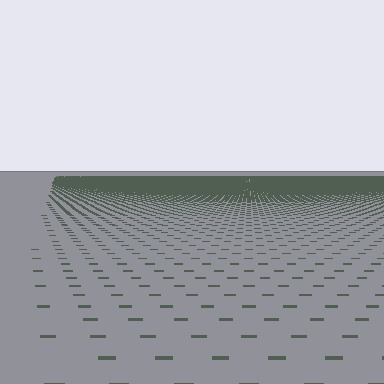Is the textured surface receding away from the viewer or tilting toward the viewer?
The surface is receding away from the viewer. Texture elements get smaller and denser toward the top.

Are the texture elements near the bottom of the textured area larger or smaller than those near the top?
Larger. Near the bottom, elements are closer to the viewer and appear at a bigger on-screen size.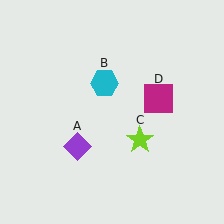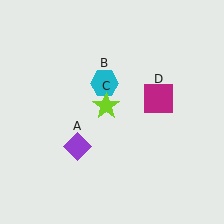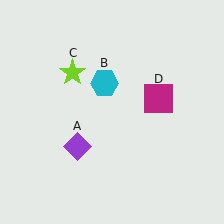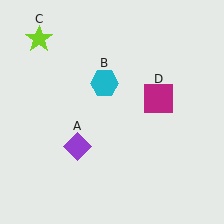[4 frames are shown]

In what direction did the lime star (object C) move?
The lime star (object C) moved up and to the left.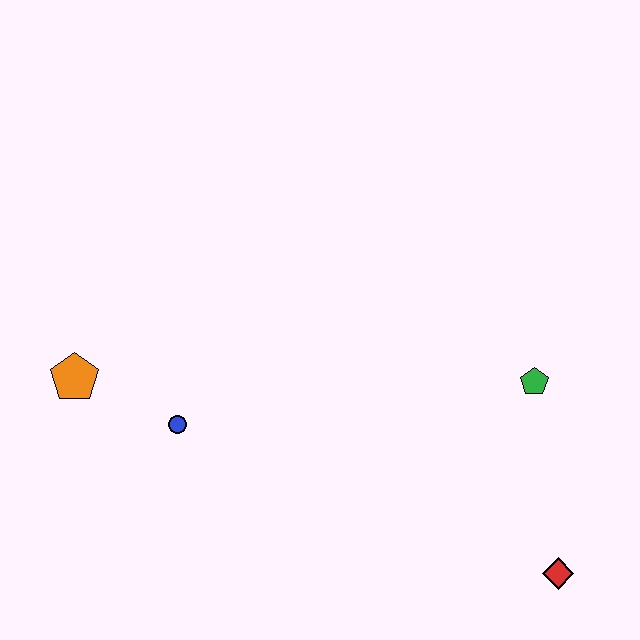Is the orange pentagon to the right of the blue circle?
No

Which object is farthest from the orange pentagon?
The red diamond is farthest from the orange pentagon.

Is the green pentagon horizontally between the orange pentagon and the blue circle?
No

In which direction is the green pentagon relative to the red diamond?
The green pentagon is above the red diamond.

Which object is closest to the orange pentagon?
The blue circle is closest to the orange pentagon.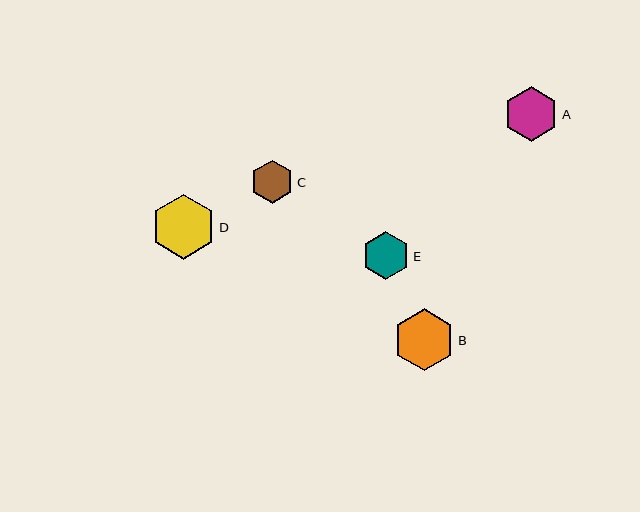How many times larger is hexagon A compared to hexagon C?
Hexagon A is approximately 1.3 times the size of hexagon C.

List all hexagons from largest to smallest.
From largest to smallest: D, B, A, E, C.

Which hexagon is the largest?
Hexagon D is the largest with a size of approximately 65 pixels.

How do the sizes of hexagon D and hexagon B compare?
Hexagon D and hexagon B are approximately the same size.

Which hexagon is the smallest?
Hexagon C is the smallest with a size of approximately 43 pixels.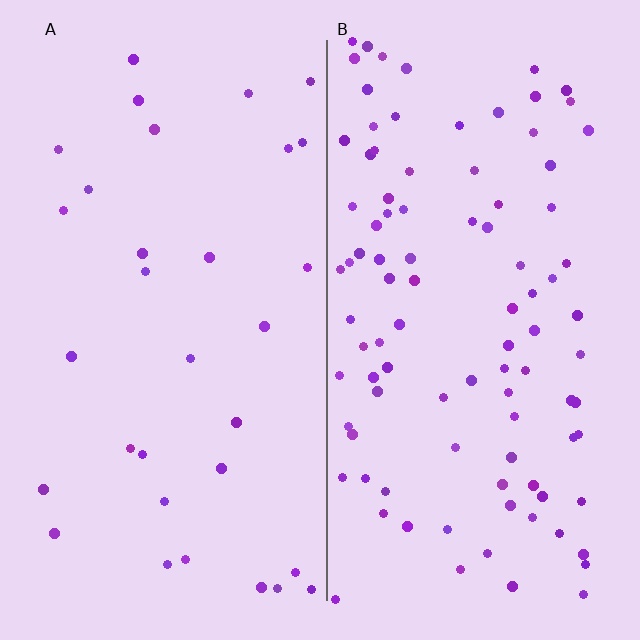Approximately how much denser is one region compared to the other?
Approximately 3.1× — region B over region A.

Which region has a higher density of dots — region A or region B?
B (the right).